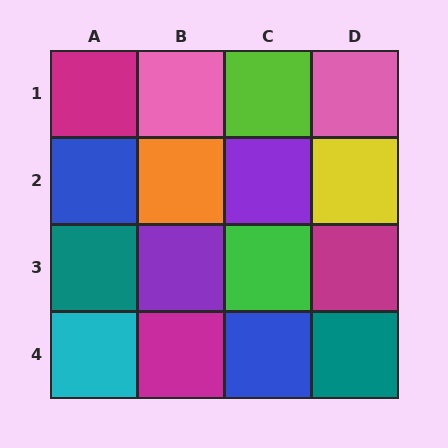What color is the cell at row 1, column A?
Magenta.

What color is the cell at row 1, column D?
Pink.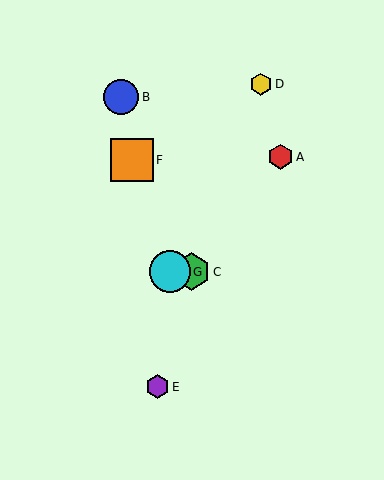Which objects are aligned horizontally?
Objects C, G are aligned horizontally.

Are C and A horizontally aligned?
No, C is at y≈272 and A is at y≈157.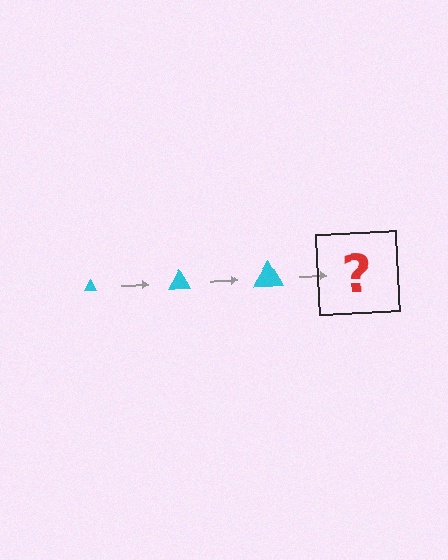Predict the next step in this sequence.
The next step is a cyan triangle, larger than the previous one.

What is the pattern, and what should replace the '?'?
The pattern is that the triangle gets progressively larger each step. The '?' should be a cyan triangle, larger than the previous one.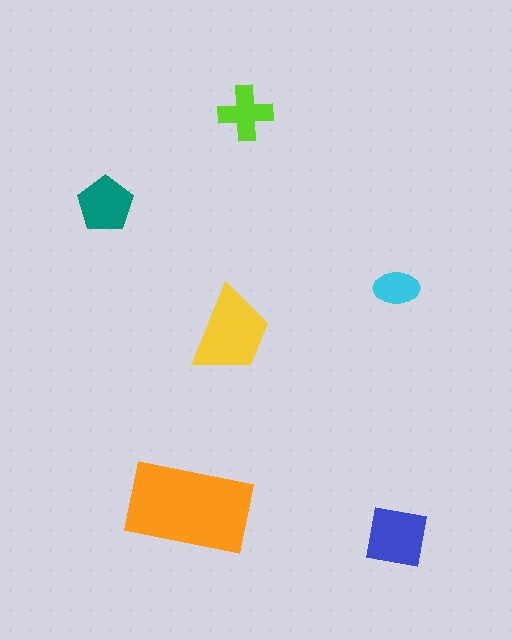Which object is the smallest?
The cyan ellipse.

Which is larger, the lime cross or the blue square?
The blue square.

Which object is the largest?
The orange rectangle.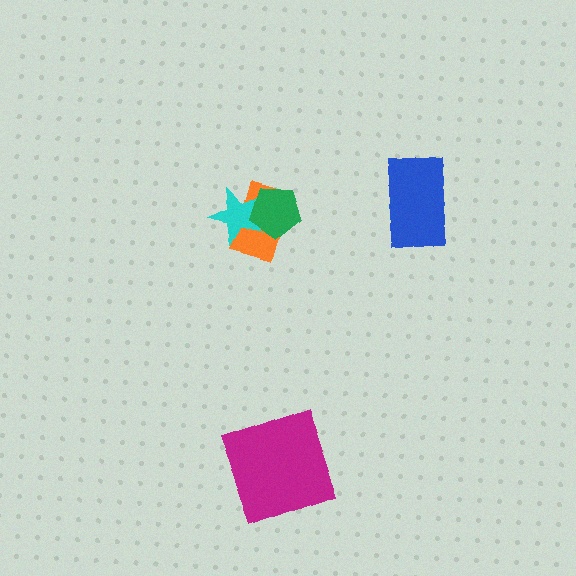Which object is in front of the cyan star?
The green pentagon is in front of the cyan star.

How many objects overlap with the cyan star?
2 objects overlap with the cyan star.